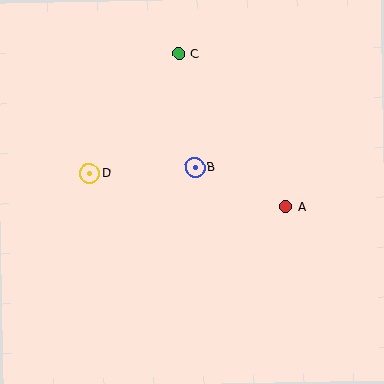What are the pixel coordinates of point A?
Point A is at (286, 207).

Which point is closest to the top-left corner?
Point C is closest to the top-left corner.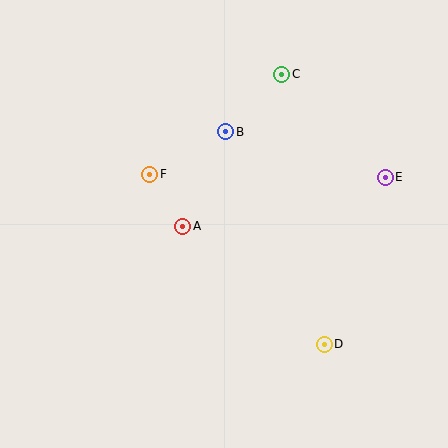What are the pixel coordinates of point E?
Point E is at (385, 177).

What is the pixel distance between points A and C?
The distance between A and C is 182 pixels.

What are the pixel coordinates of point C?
Point C is at (282, 74).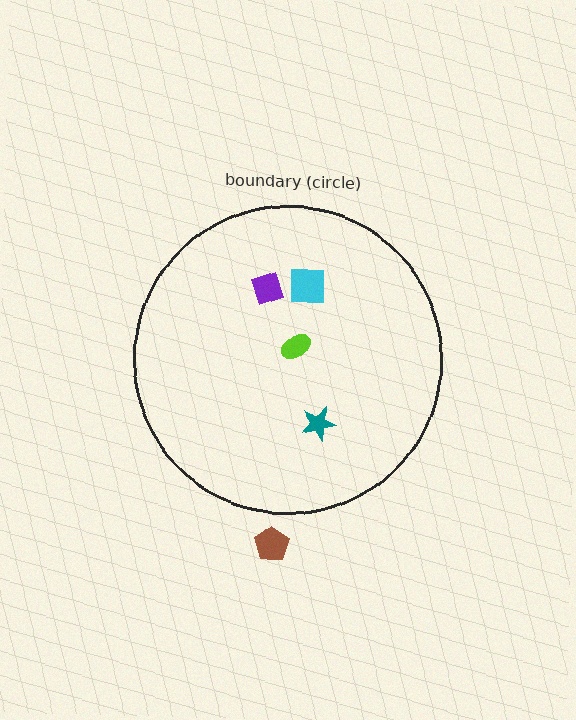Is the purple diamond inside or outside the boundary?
Inside.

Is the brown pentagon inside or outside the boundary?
Outside.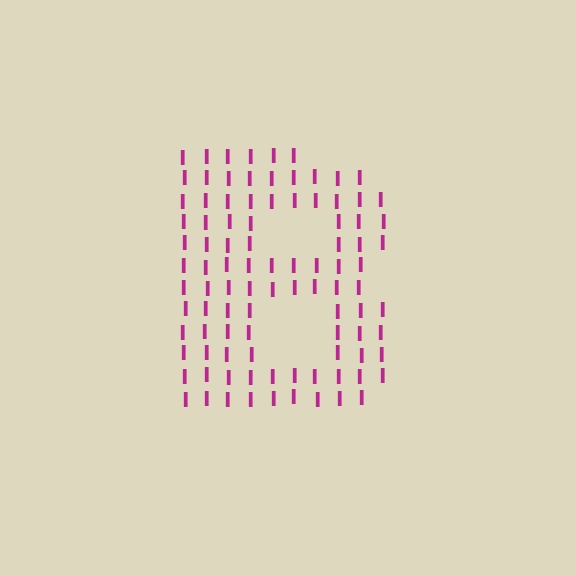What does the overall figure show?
The overall figure shows the letter B.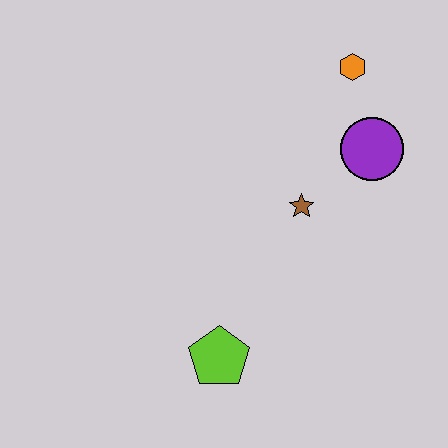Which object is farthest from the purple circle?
The lime pentagon is farthest from the purple circle.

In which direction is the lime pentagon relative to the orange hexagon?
The lime pentagon is below the orange hexagon.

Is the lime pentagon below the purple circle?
Yes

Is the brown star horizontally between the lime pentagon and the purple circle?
Yes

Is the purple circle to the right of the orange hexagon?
Yes